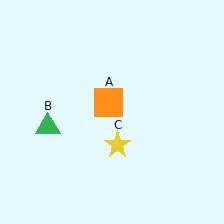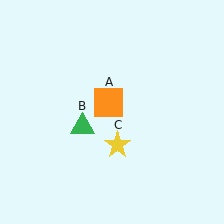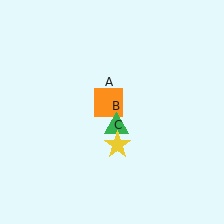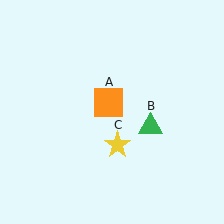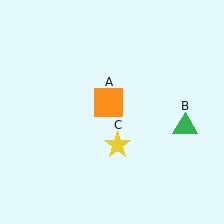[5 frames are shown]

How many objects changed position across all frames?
1 object changed position: green triangle (object B).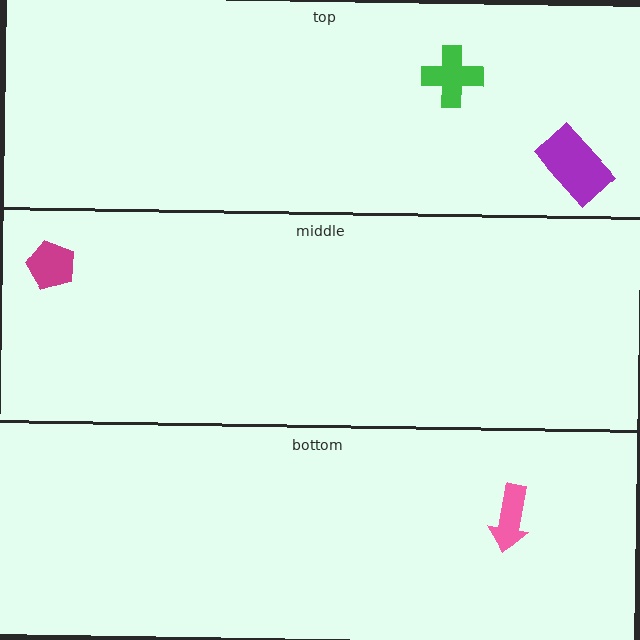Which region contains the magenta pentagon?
The middle region.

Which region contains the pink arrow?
The bottom region.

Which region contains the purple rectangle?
The top region.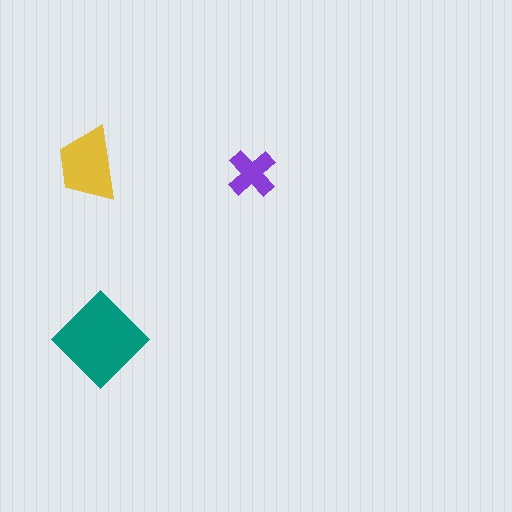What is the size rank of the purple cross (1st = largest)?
3rd.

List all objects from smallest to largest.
The purple cross, the yellow trapezoid, the teal diamond.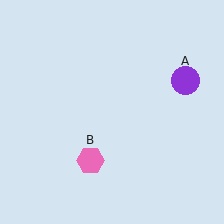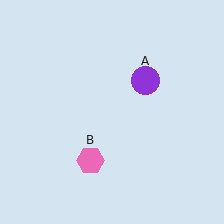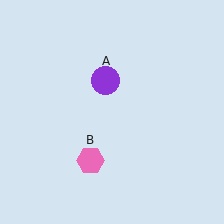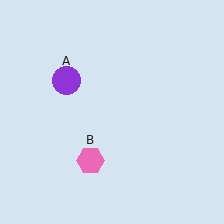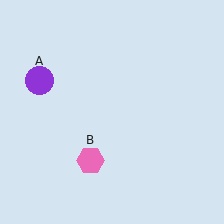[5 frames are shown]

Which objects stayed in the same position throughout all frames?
Pink hexagon (object B) remained stationary.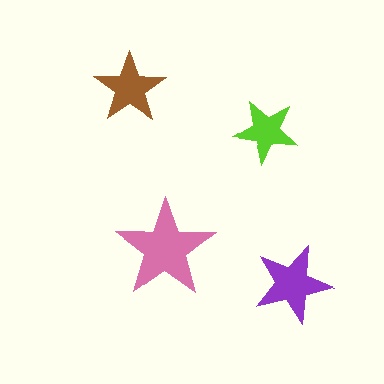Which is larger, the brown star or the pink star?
The pink one.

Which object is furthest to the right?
The purple star is rightmost.